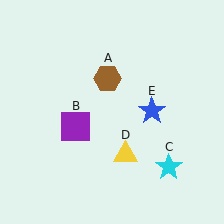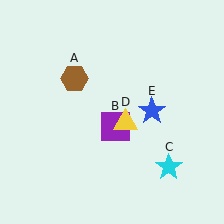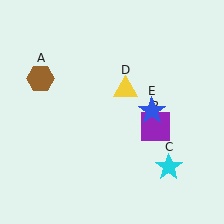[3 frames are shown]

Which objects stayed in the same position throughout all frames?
Cyan star (object C) and blue star (object E) remained stationary.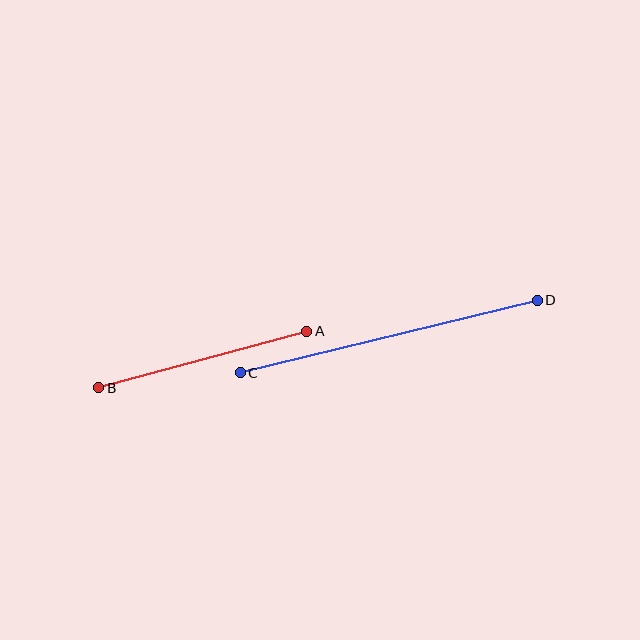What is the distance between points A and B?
The distance is approximately 215 pixels.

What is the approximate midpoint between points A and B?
The midpoint is at approximately (203, 360) pixels.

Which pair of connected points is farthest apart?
Points C and D are farthest apart.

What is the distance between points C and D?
The distance is approximately 306 pixels.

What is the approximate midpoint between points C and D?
The midpoint is at approximately (389, 336) pixels.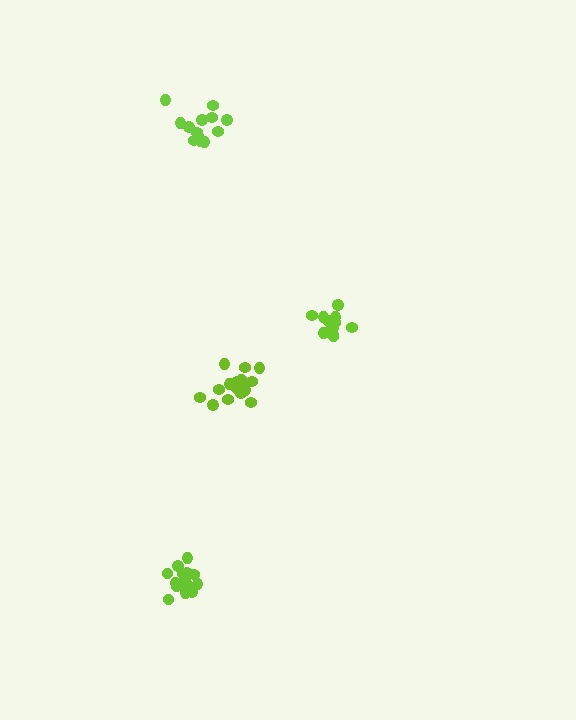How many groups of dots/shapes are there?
There are 4 groups.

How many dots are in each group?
Group 1: 13 dots, Group 2: 16 dots, Group 3: 17 dots, Group 4: 14 dots (60 total).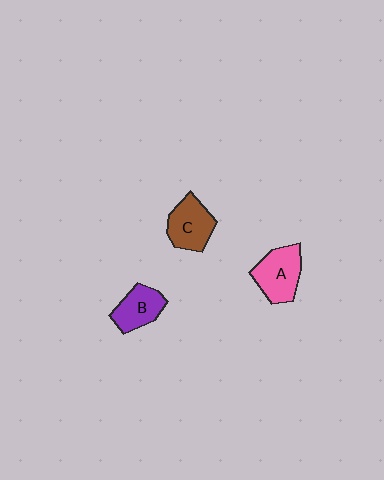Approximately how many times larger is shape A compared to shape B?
Approximately 1.2 times.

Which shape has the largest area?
Shape A (pink).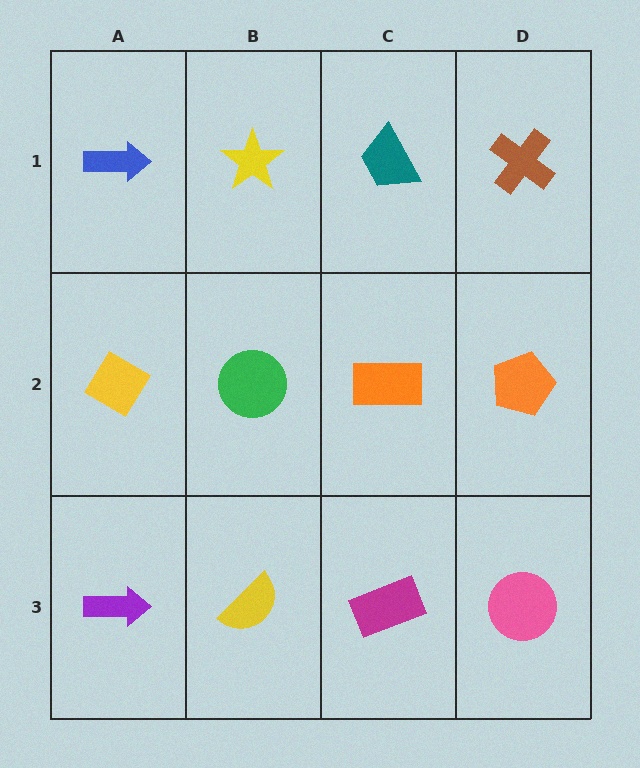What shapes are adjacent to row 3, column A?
A yellow diamond (row 2, column A), a yellow semicircle (row 3, column B).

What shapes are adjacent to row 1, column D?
An orange pentagon (row 2, column D), a teal trapezoid (row 1, column C).